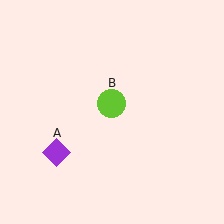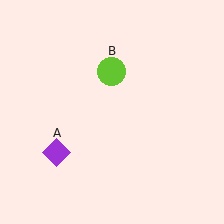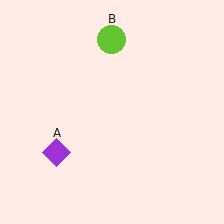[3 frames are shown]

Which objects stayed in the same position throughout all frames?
Purple diamond (object A) remained stationary.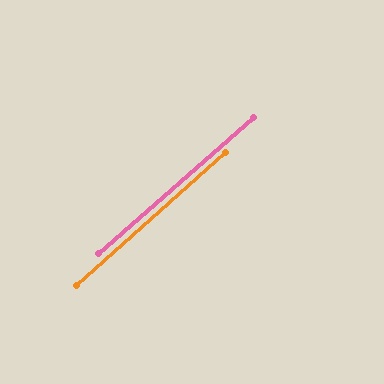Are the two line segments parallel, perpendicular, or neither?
Parallel — their directions differ by only 0.3°.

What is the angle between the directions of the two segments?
Approximately 0 degrees.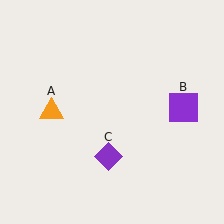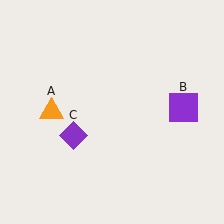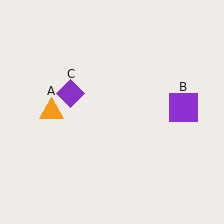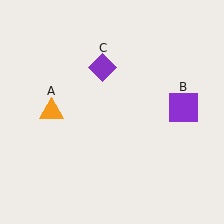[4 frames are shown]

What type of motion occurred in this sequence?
The purple diamond (object C) rotated clockwise around the center of the scene.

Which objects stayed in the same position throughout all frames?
Orange triangle (object A) and purple square (object B) remained stationary.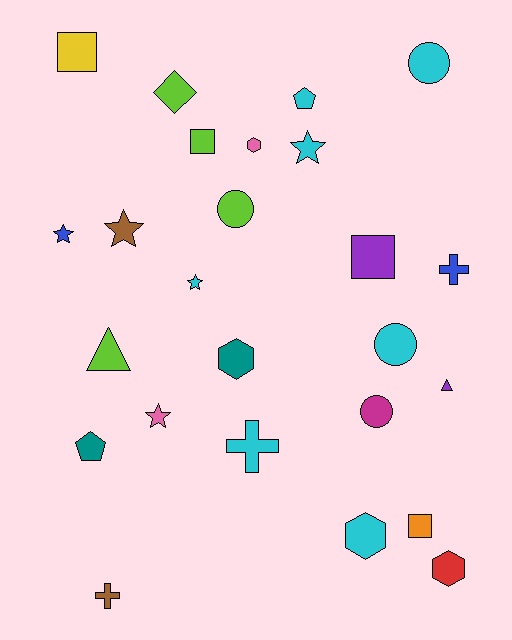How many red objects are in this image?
There is 1 red object.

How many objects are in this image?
There are 25 objects.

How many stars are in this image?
There are 5 stars.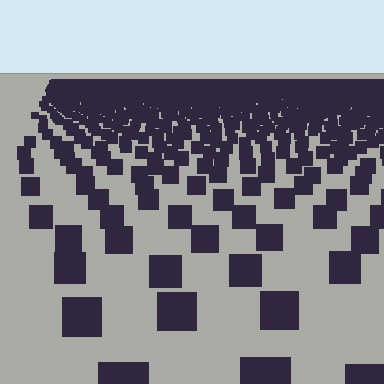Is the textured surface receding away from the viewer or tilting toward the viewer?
The surface is receding away from the viewer. Texture elements get smaller and denser toward the top.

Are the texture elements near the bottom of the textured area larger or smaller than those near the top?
Larger. Near the bottom, elements are closer to the viewer and appear at a bigger on-screen size.